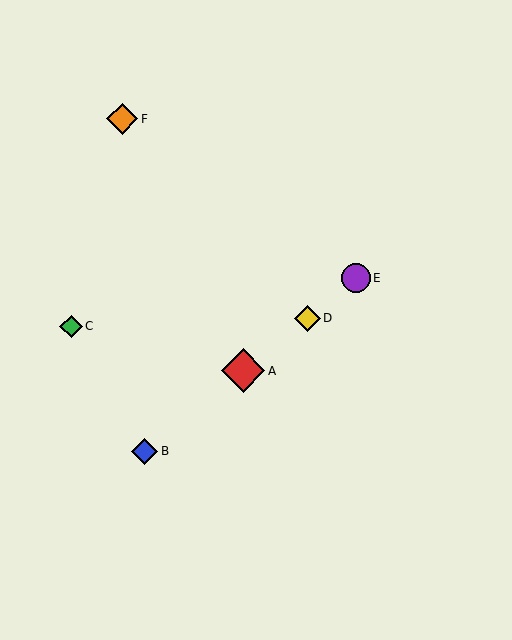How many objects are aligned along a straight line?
4 objects (A, B, D, E) are aligned along a straight line.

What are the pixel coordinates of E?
Object E is at (356, 278).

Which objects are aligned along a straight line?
Objects A, B, D, E are aligned along a straight line.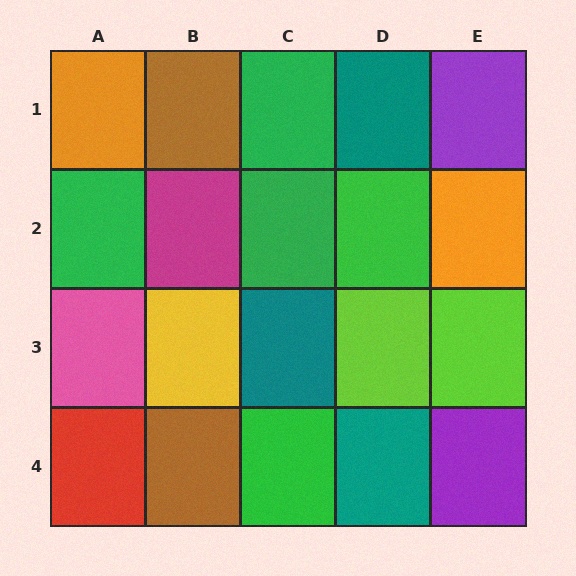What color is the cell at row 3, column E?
Lime.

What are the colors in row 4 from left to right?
Red, brown, green, teal, purple.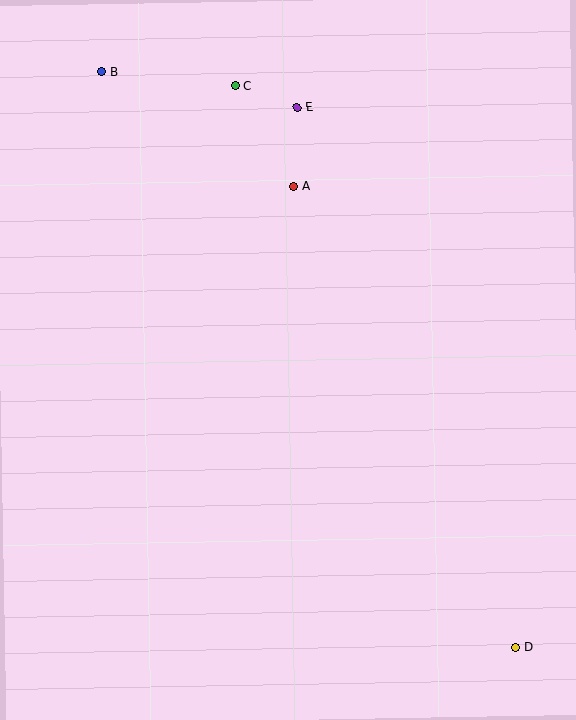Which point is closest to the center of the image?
Point A at (293, 186) is closest to the center.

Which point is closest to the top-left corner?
Point B is closest to the top-left corner.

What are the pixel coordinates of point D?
Point D is at (516, 647).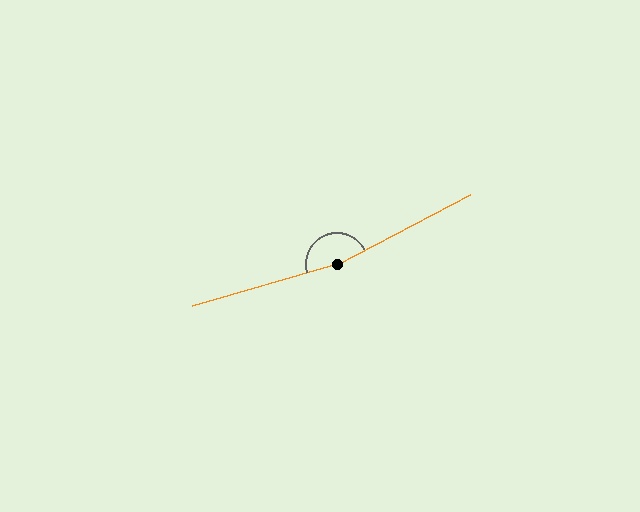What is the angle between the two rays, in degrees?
Approximately 168 degrees.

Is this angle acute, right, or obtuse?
It is obtuse.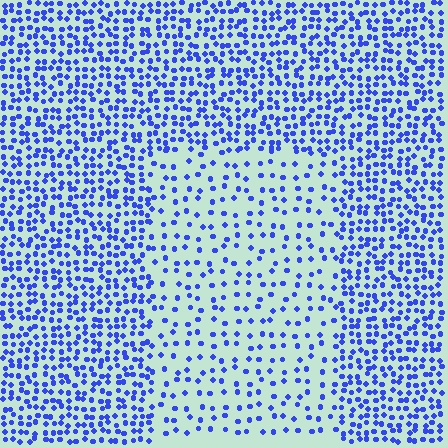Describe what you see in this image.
The image contains small blue elements arranged at two different densities. A rectangle-shaped region is visible where the elements are less densely packed than the surrounding area.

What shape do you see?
I see a rectangle.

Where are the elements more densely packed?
The elements are more densely packed outside the rectangle boundary.